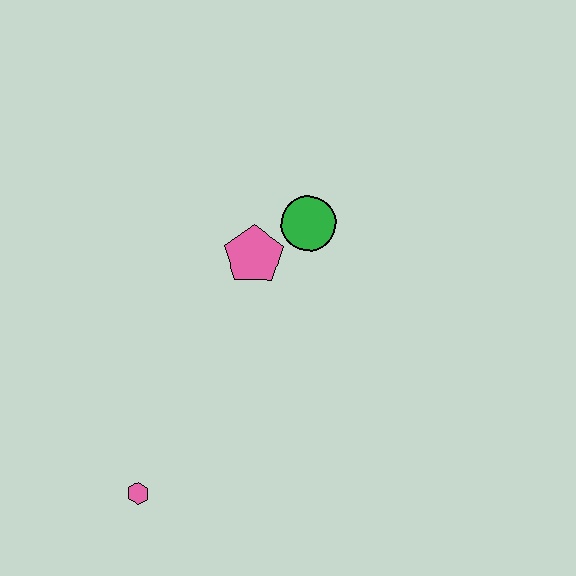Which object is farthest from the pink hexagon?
The green circle is farthest from the pink hexagon.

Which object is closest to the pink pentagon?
The green circle is closest to the pink pentagon.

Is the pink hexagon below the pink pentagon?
Yes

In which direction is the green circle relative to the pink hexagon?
The green circle is above the pink hexagon.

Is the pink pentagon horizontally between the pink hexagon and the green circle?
Yes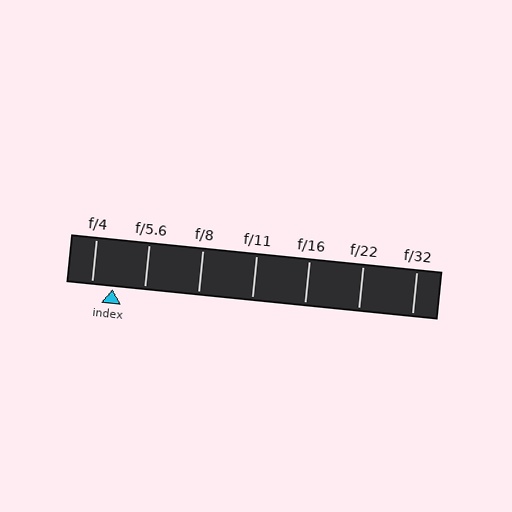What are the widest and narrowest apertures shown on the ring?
The widest aperture shown is f/4 and the narrowest is f/32.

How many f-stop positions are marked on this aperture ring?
There are 7 f-stop positions marked.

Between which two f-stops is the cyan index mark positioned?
The index mark is between f/4 and f/5.6.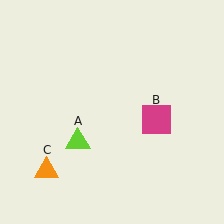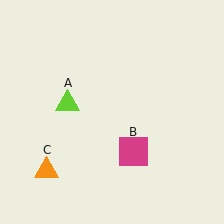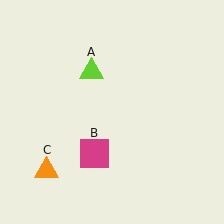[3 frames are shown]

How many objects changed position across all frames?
2 objects changed position: lime triangle (object A), magenta square (object B).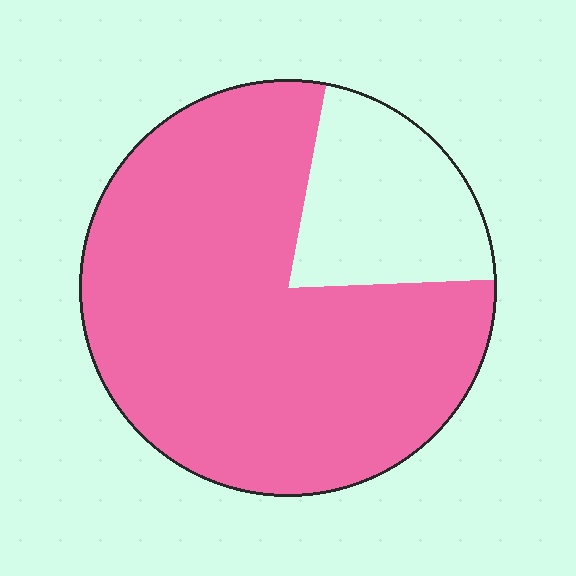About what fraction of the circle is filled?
About four fifths (4/5).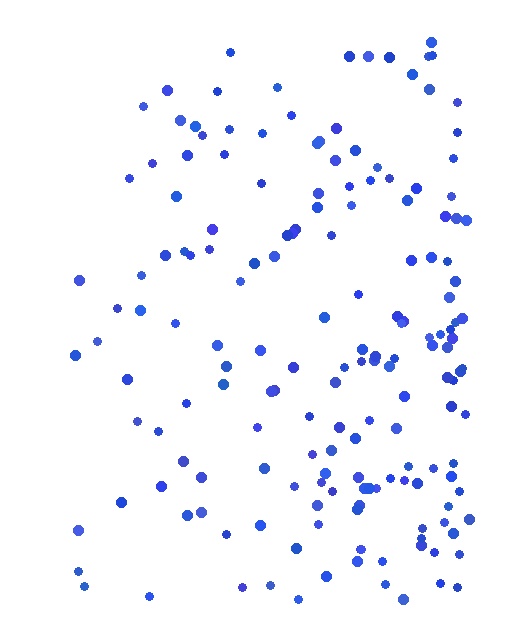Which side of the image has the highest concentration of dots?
The right.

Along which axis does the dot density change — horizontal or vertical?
Horizontal.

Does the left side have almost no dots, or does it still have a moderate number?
Still a moderate number, just noticeably fewer than the right.